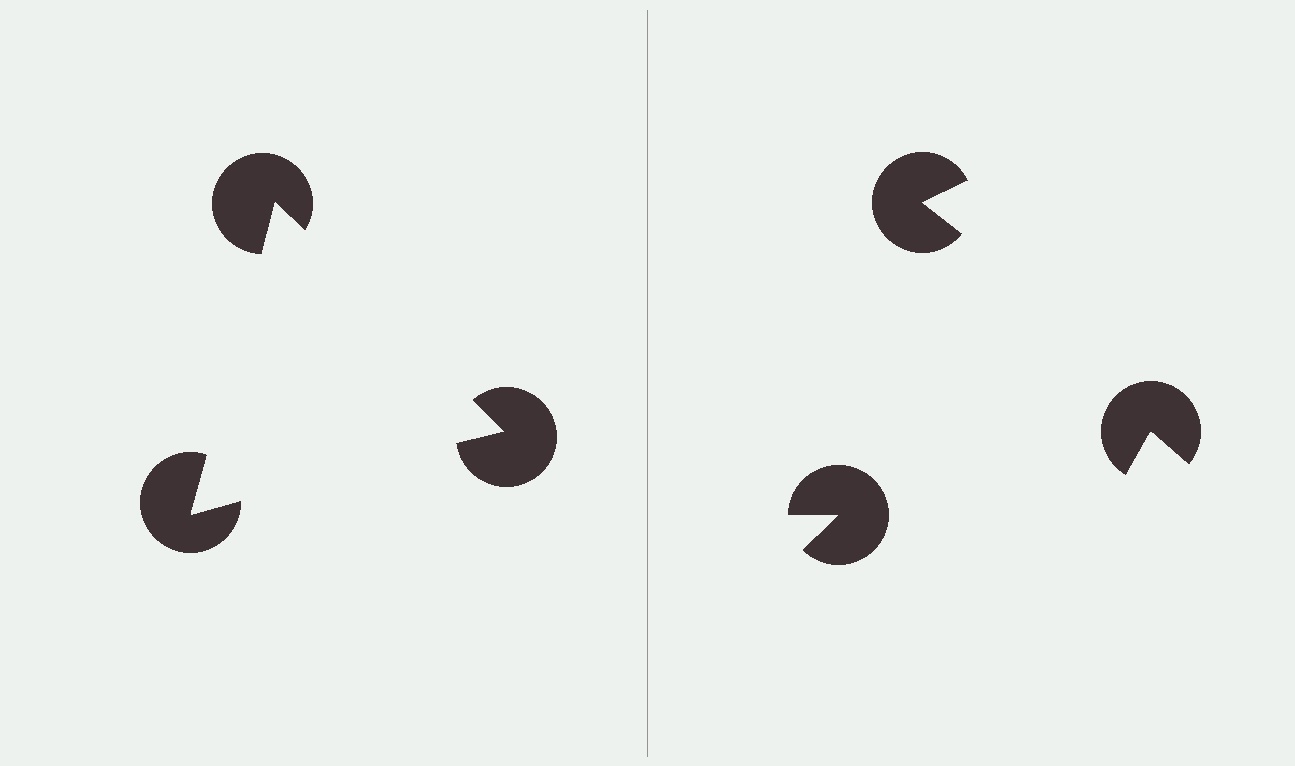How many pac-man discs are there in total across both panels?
6 — 3 on each side.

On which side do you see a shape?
An illusory triangle appears on the left side. On the right side the wedge cuts are rotated, so no coherent shape forms.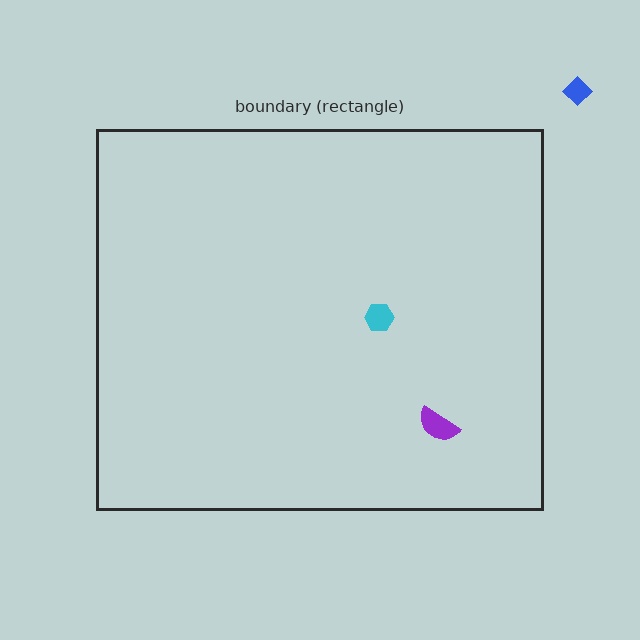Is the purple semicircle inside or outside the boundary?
Inside.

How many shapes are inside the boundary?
2 inside, 1 outside.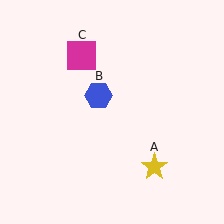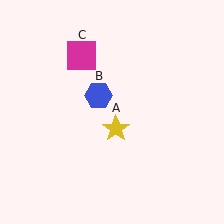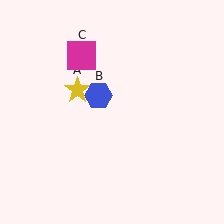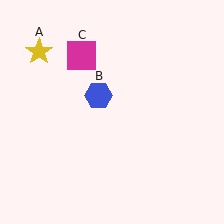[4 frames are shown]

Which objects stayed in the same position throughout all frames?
Blue hexagon (object B) and magenta square (object C) remained stationary.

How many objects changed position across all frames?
1 object changed position: yellow star (object A).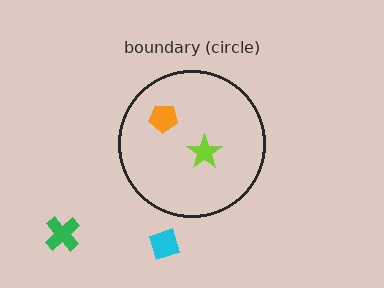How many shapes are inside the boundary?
2 inside, 2 outside.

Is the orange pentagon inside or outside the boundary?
Inside.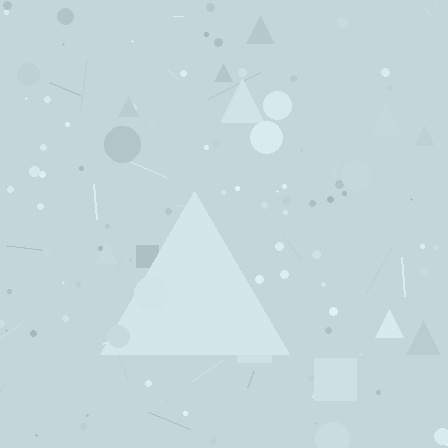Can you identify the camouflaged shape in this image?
The camouflaged shape is a triangle.